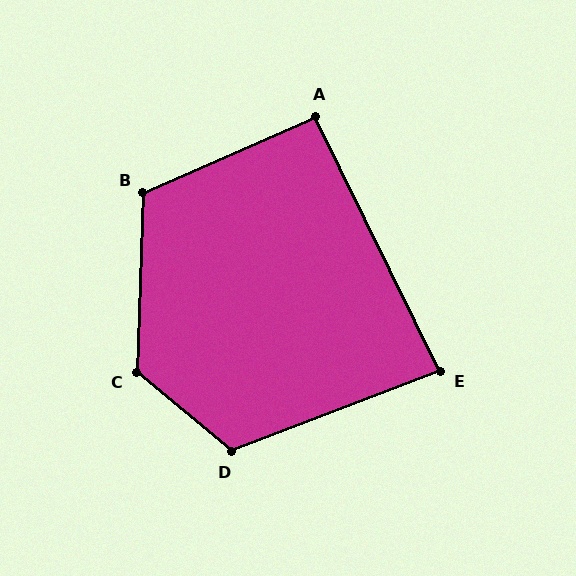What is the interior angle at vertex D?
Approximately 119 degrees (obtuse).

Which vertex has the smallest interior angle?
E, at approximately 85 degrees.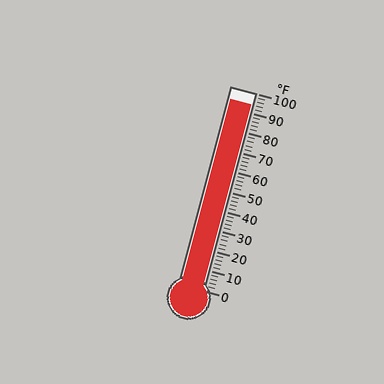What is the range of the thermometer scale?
The thermometer scale ranges from 0°F to 100°F.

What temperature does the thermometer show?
The thermometer shows approximately 94°F.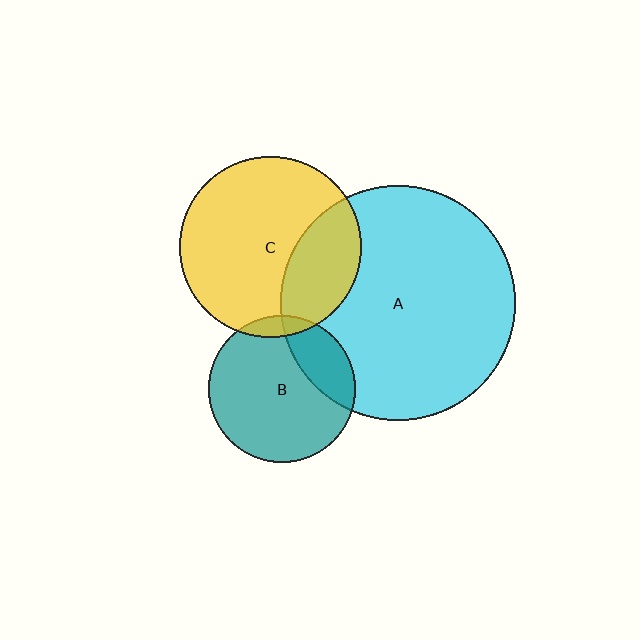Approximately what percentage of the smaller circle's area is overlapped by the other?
Approximately 20%.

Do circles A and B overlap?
Yes.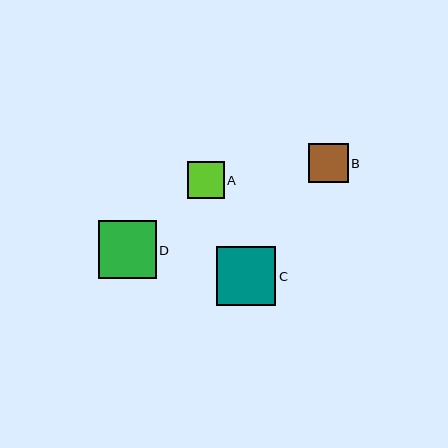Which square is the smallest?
Square A is the smallest with a size of approximately 37 pixels.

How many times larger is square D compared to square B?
Square D is approximately 1.5 times the size of square B.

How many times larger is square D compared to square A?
Square D is approximately 1.6 times the size of square A.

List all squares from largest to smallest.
From largest to smallest: C, D, B, A.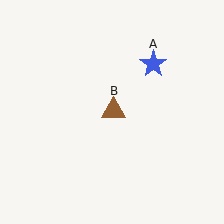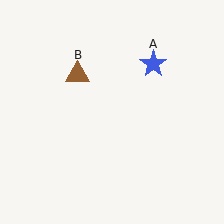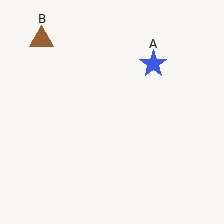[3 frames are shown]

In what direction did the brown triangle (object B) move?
The brown triangle (object B) moved up and to the left.